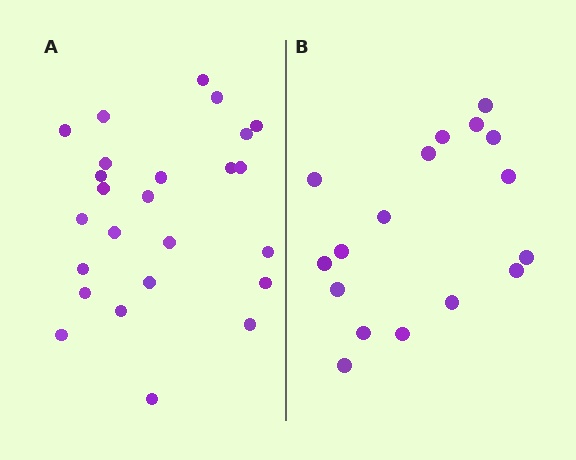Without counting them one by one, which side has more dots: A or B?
Region A (the left region) has more dots.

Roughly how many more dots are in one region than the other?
Region A has roughly 8 or so more dots than region B.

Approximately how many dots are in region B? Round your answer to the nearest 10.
About 20 dots. (The exact count is 17, which rounds to 20.)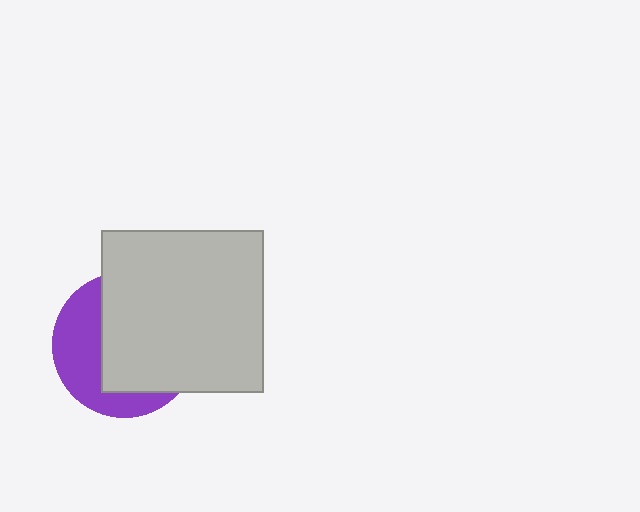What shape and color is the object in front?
The object in front is a light gray square.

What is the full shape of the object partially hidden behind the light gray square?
The partially hidden object is a purple circle.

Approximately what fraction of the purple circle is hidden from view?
Roughly 61% of the purple circle is hidden behind the light gray square.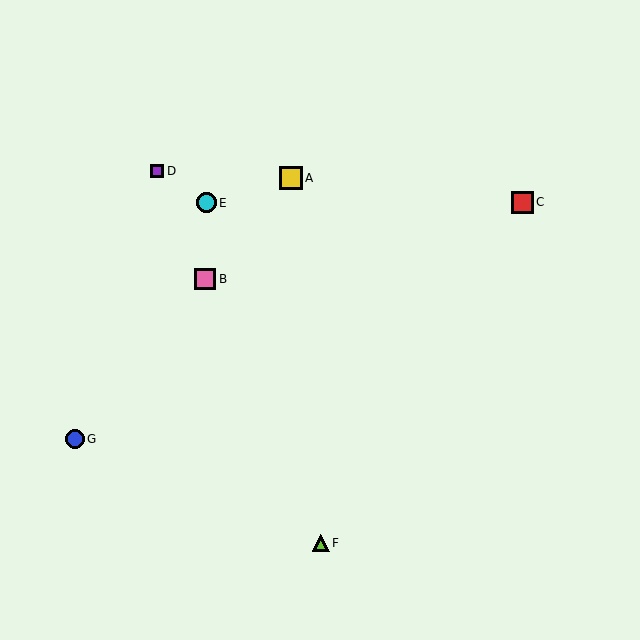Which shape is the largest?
The yellow square (labeled A) is the largest.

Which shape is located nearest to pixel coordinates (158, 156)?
The purple square (labeled D) at (157, 171) is nearest to that location.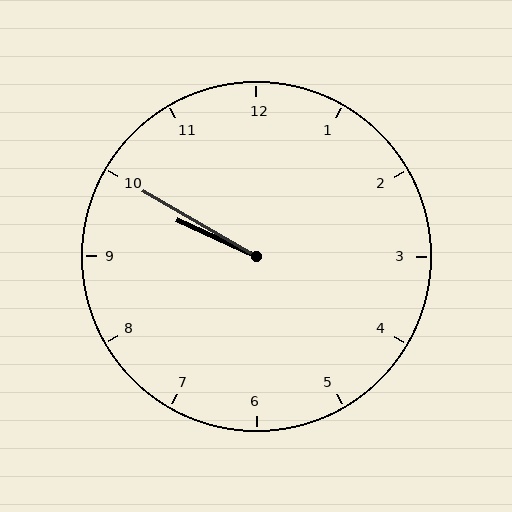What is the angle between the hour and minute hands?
Approximately 5 degrees.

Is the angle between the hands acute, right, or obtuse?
It is acute.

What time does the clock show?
9:50.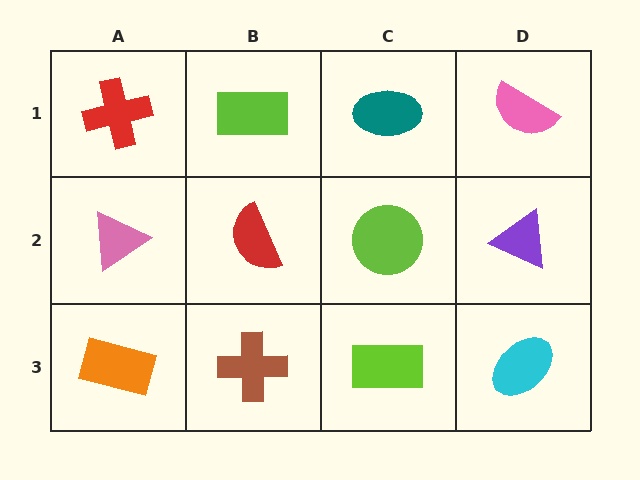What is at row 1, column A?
A red cross.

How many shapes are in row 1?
4 shapes.